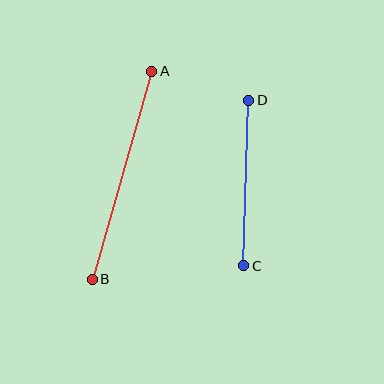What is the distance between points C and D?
The distance is approximately 166 pixels.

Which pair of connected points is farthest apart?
Points A and B are farthest apart.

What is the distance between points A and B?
The distance is approximately 216 pixels.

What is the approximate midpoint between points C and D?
The midpoint is at approximately (246, 183) pixels.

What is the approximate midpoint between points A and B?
The midpoint is at approximately (122, 175) pixels.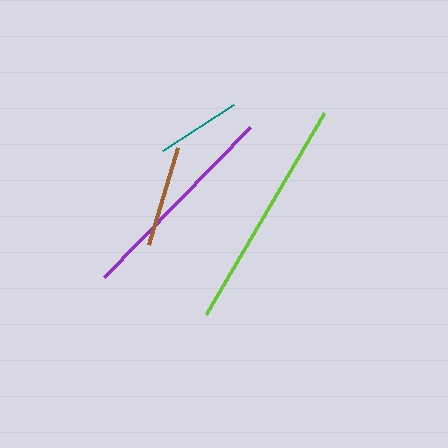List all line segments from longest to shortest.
From longest to shortest: lime, purple, brown, teal.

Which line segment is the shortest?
The teal line is the shortest at approximately 85 pixels.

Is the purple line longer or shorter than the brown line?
The purple line is longer than the brown line.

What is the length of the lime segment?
The lime segment is approximately 233 pixels long.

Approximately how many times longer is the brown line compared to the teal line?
The brown line is approximately 1.2 times the length of the teal line.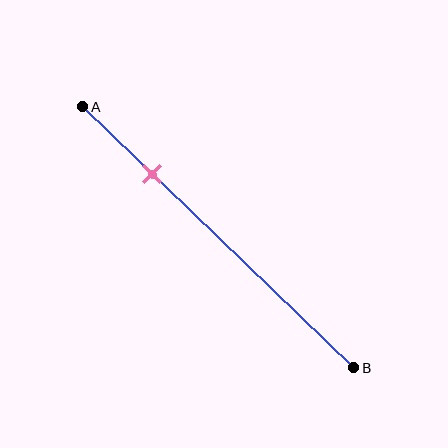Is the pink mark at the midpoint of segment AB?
No, the mark is at about 25% from A, not at the 50% midpoint.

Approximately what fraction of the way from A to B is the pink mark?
The pink mark is approximately 25% of the way from A to B.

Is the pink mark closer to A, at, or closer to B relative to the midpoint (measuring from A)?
The pink mark is closer to point A than the midpoint of segment AB.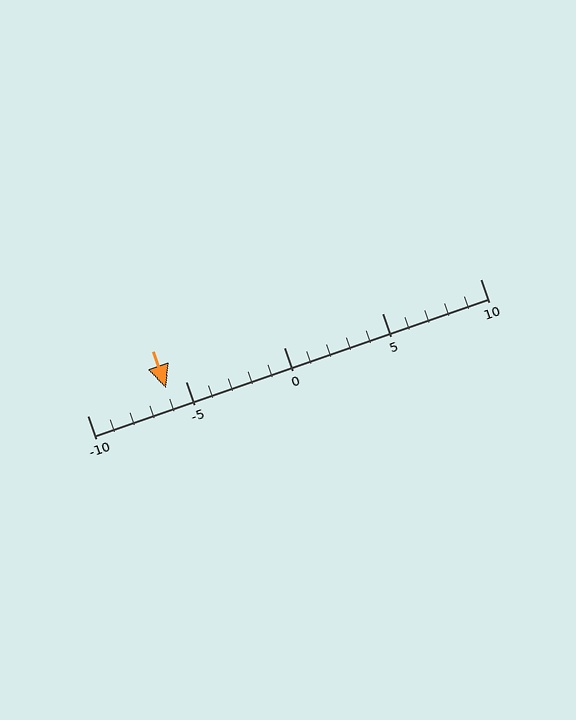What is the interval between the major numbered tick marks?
The major tick marks are spaced 5 units apart.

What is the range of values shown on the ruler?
The ruler shows values from -10 to 10.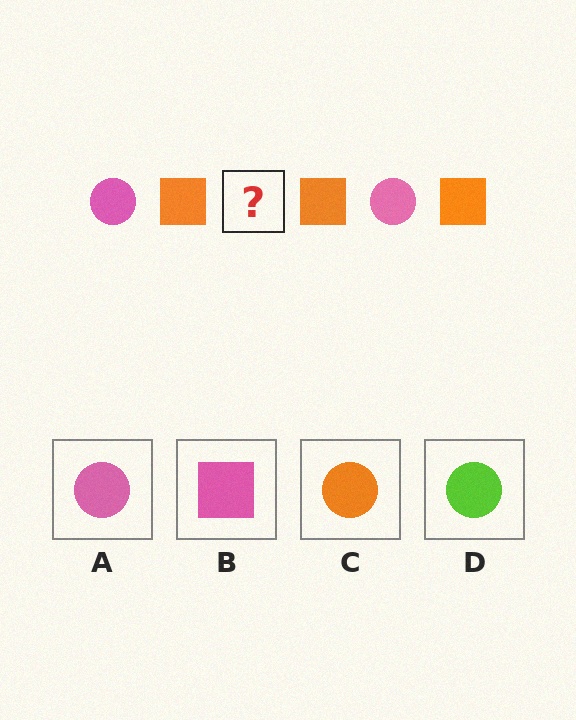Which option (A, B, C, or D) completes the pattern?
A.